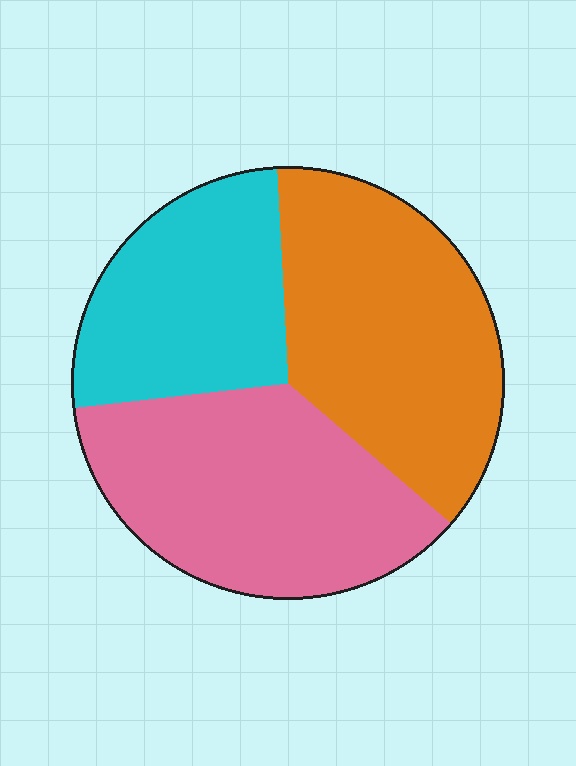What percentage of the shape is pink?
Pink takes up about three eighths (3/8) of the shape.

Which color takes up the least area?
Cyan, at roughly 25%.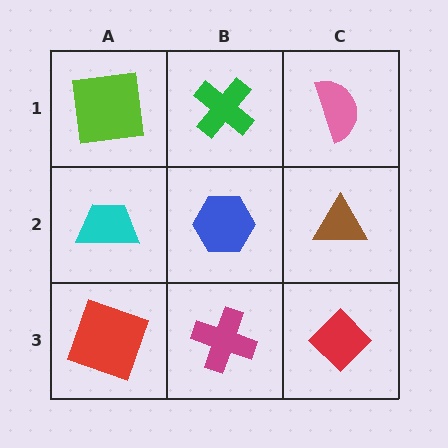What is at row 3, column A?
A red square.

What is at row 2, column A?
A cyan trapezoid.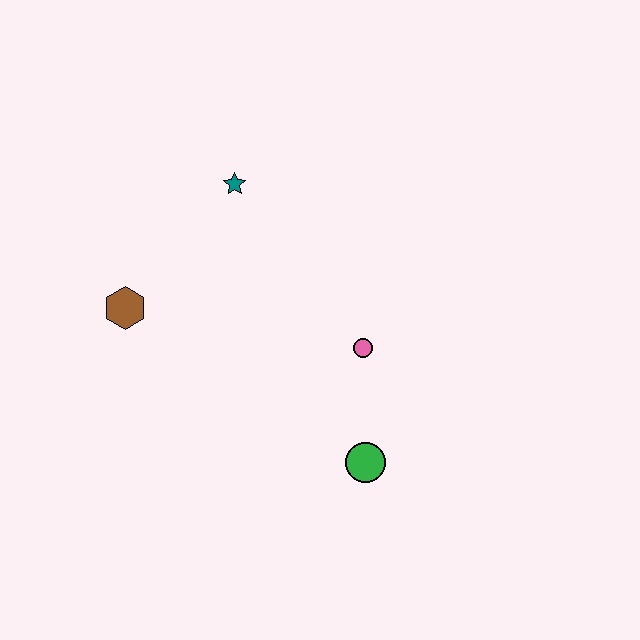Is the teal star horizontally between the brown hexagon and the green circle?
Yes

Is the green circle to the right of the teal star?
Yes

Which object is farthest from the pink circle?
The brown hexagon is farthest from the pink circle.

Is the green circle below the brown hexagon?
Yes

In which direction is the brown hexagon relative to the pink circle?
The brown hexagon is to the left of the pink circle.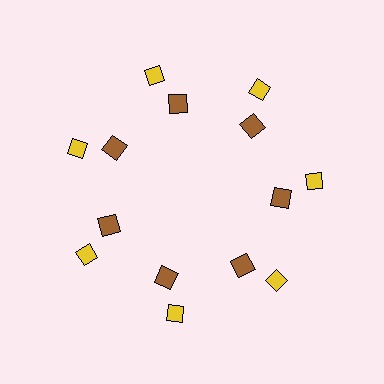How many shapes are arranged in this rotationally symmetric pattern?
There are 14 shapes, arranged in 7 groups of 2.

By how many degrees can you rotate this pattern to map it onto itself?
The pattern maps onto itself every 51 degrees of rotation.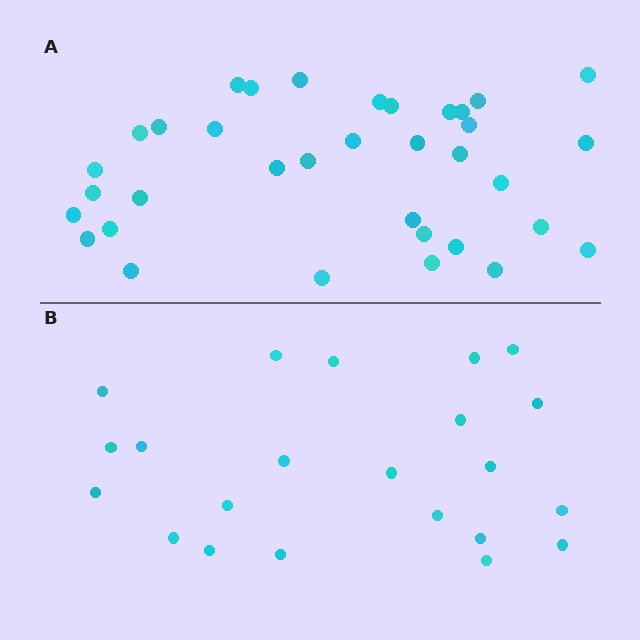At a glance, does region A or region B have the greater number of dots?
Region A (the top region) has more dots.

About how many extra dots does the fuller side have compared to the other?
Region A has approximately 15 more dots than region B.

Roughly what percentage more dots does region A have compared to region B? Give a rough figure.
About 60% more.